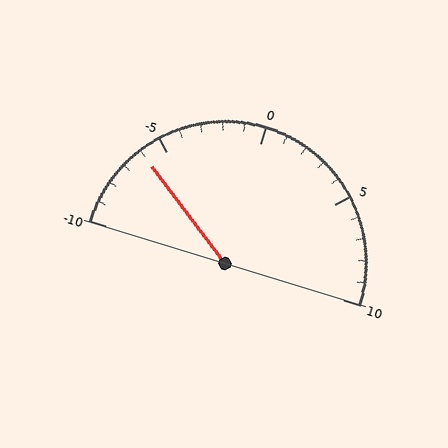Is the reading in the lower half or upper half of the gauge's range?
The reading is in the lower half of the range (-10 to 10).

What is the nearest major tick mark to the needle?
The nearest major tick mark is -5.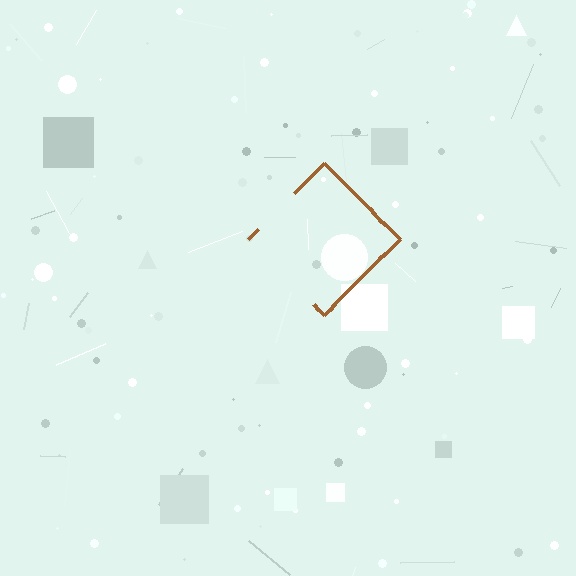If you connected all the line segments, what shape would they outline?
They would outline a diamond.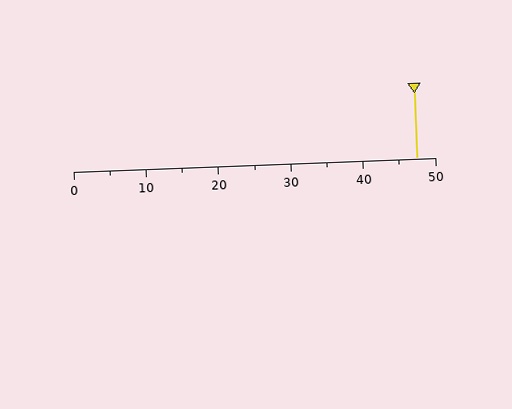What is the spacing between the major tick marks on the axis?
The major ticks are spaced 10 apart.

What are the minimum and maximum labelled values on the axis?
The axis runs from 0 to 50.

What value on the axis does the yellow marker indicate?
The marker indicates approximately 47.5.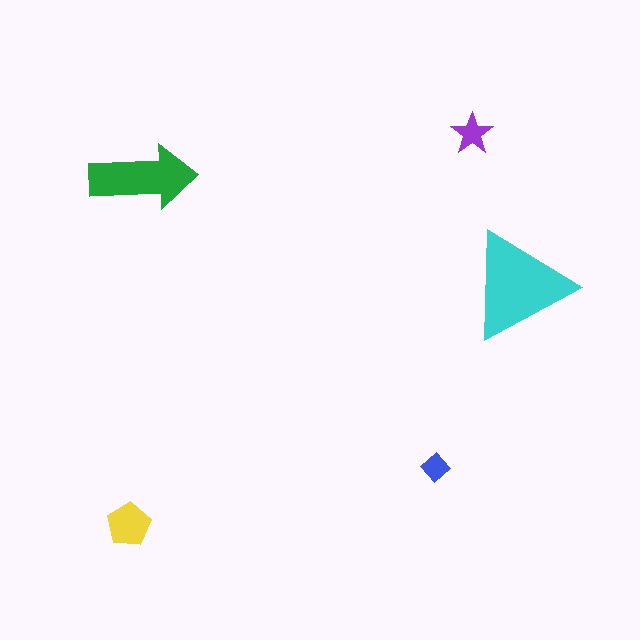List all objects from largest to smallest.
The cyan triangle, the green arrow, the yellow pentagon, the purple star, the blue diamond.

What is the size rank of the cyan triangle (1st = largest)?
1st.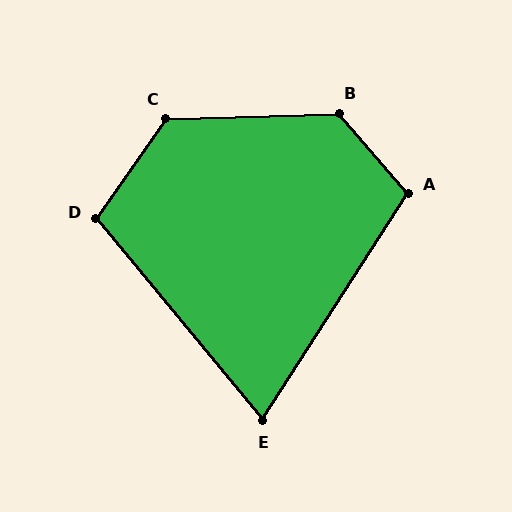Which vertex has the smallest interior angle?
E, at approximately 72 degrees.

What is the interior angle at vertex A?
Approximately 106 degrees (obtuse).